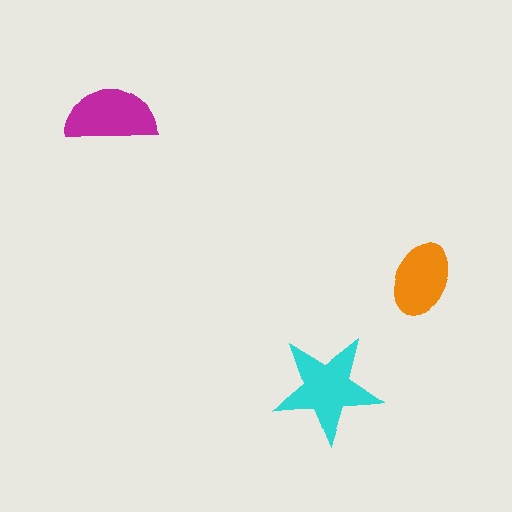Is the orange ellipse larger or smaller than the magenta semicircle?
Smaller.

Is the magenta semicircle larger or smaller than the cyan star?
Smaller.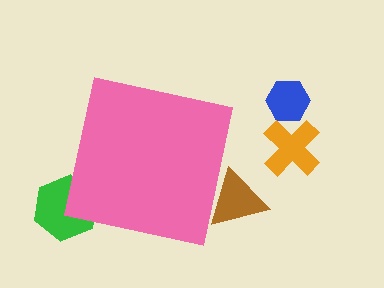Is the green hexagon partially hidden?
Yes, the green hexagon is partially hidden behind the pink square.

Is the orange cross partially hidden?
No, the orange cross is fully visible.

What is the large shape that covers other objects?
A pink square.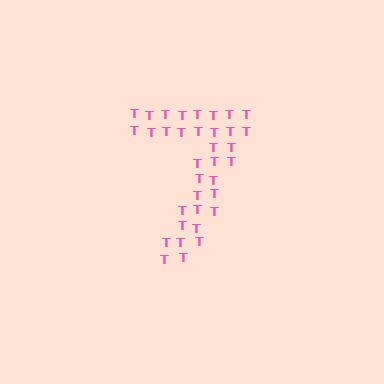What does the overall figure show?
The overall figure shows the digit 7.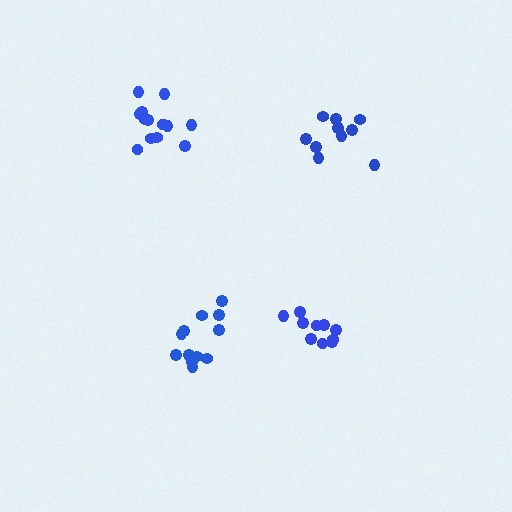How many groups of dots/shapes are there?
There are 4 groups.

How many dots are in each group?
Group 1: 10 dots, Group 2: 12 dots, Group 3: 10 dots, Group 4: 14 dots (46 total).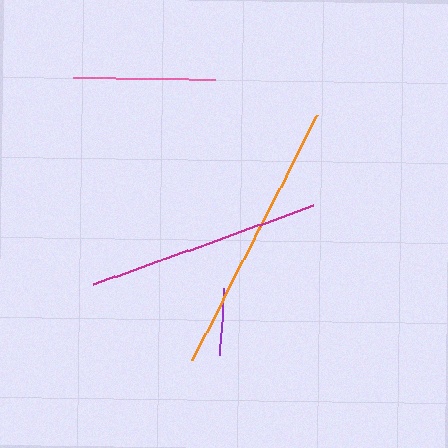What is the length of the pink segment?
The pink segment is approximately 142 pixels long.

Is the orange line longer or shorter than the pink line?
The orange line is longer than the pink line.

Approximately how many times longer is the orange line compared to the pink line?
The orange line is approximately 1.9 times the length of the pink line.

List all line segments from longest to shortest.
From longest to shortest: orange, magenta, pink, purple.